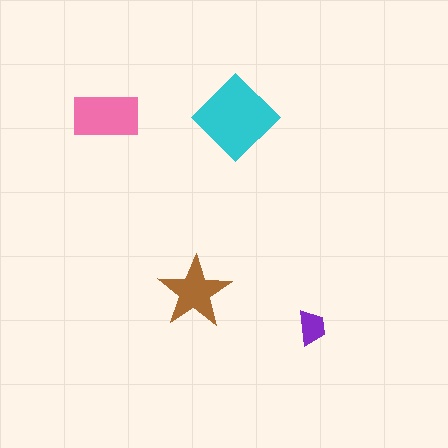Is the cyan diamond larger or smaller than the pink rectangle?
Larger.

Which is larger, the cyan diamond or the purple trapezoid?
The cyan diamond.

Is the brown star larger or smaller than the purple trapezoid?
Larger.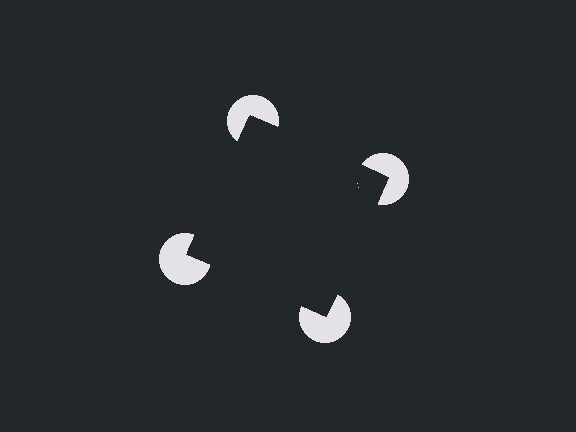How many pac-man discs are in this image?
There are 4 — one at each vertex of the illusory square.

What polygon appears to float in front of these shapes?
An illusory square — its edges are inferred from the aligned wedge cuts in the pac-man discs, not physically drawn.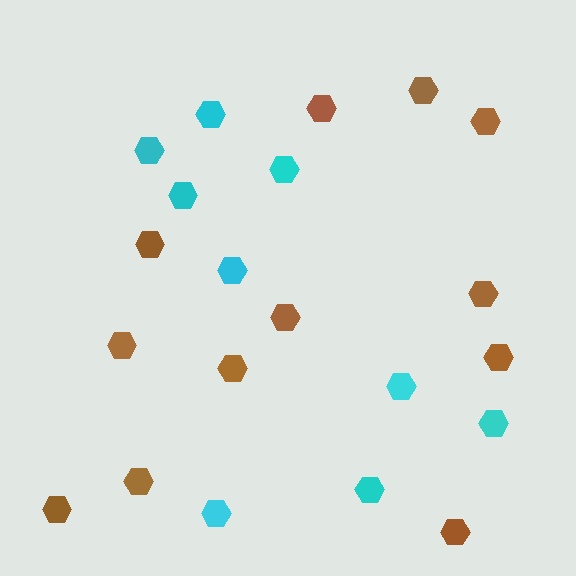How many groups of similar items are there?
There are 2 groups: one group of cyan hexagons (9) and one group of brown hexagons (12).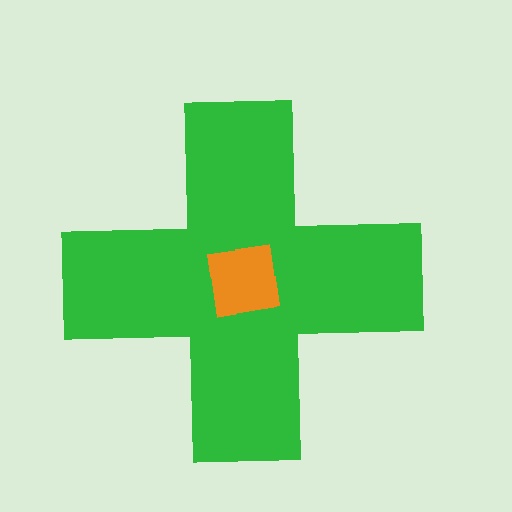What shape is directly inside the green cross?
The orange square.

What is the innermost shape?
The orange square.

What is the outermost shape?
The green cross.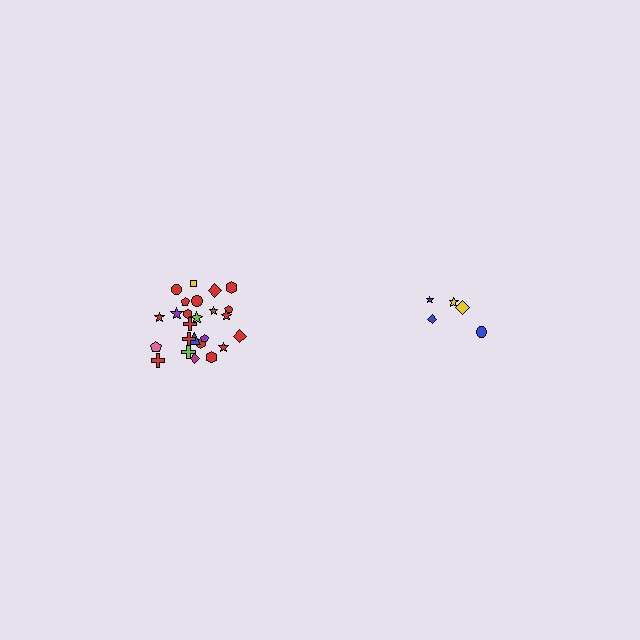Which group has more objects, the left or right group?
The left group.